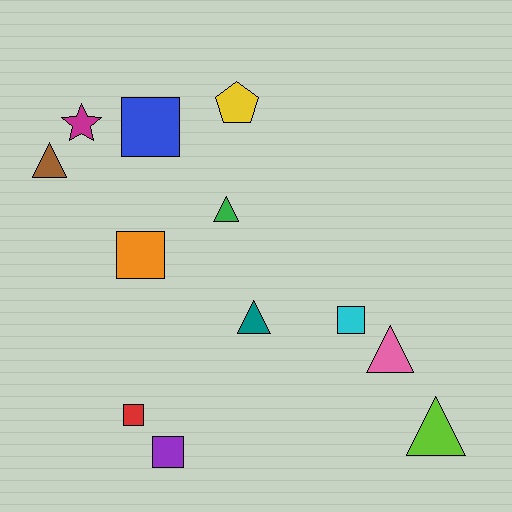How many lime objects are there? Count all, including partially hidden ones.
There is 1 lime object.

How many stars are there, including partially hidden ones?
There is 1 star.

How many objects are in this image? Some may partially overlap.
There are 12 objects.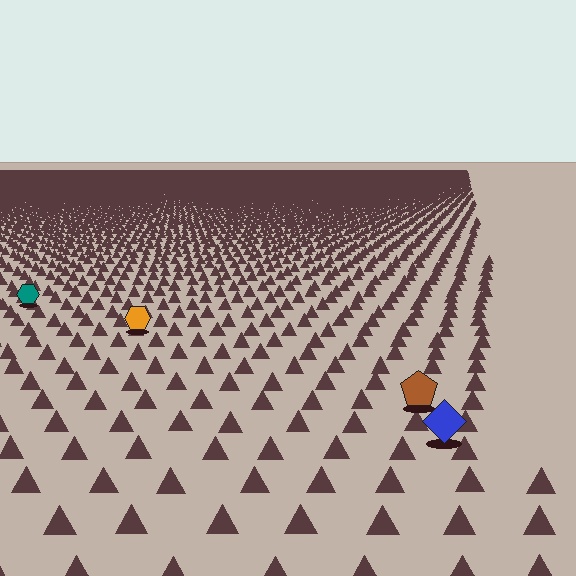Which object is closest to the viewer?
The blue diamond is closest. The texture marks near it are larger and more spread out.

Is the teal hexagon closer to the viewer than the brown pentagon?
No. The brown pentagon is closer — you can tell from the texture gradient: the ground texture is coarser near it.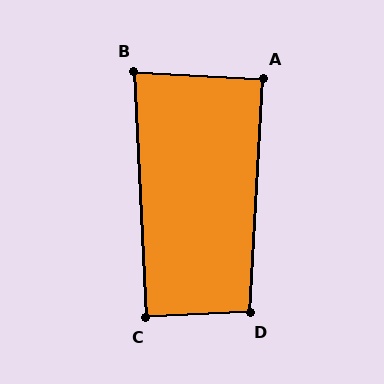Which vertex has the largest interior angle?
D, at approximately 96 degrees.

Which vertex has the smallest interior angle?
B, at approximately 84 degrees.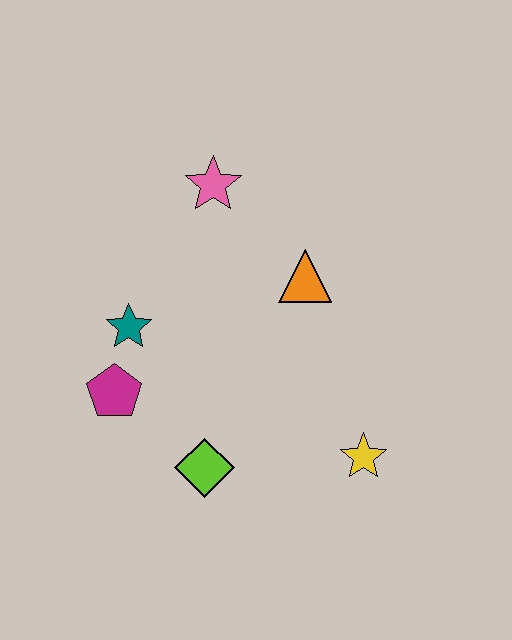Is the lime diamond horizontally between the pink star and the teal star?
Yes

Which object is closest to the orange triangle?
The pink star is closest to the orange triangle.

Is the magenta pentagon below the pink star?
Yes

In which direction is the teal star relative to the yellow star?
The teal star is to the left of the yellow star.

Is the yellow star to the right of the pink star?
Yes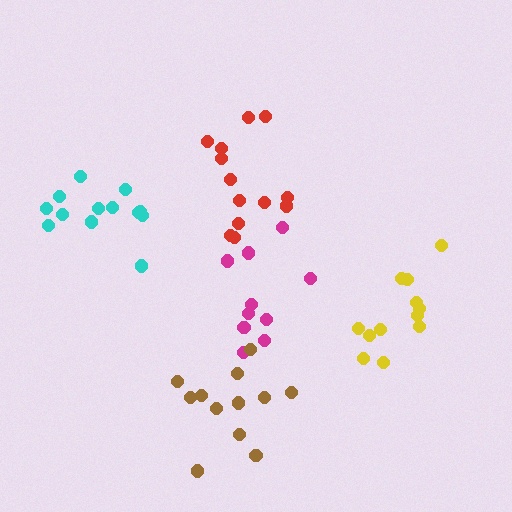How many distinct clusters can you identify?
There are 5 distinct clusters.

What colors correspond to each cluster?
The clusters are colored: red, yellow, magenta, cyan, brown.